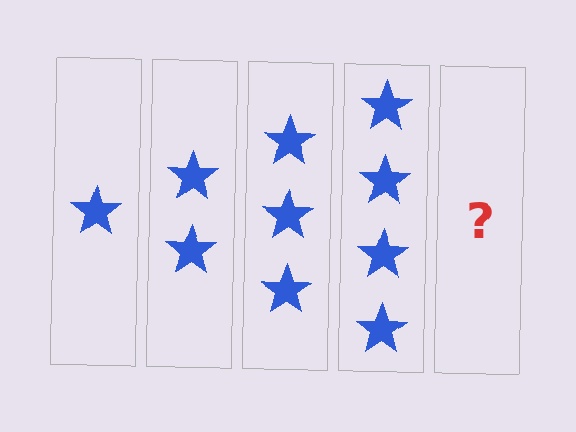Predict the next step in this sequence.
The next step is 5 stars.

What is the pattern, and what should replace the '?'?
The pattern is that each step adds one more star. The '?' should be 5 stars.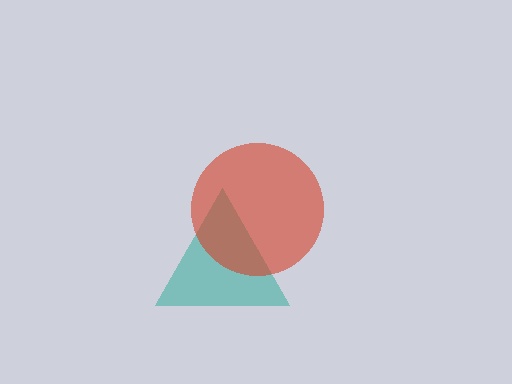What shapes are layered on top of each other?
The layered shapes are: a teal triangle, a red circle.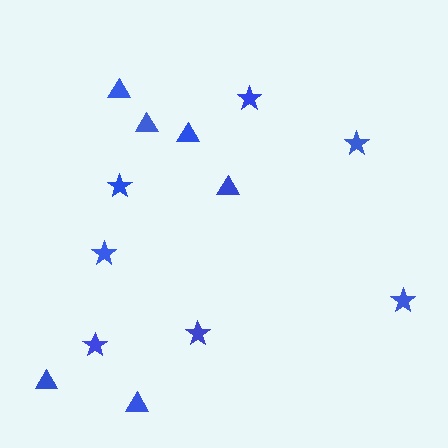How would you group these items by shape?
There are 2 groups: one group of stars (7) and one group of triangles (6).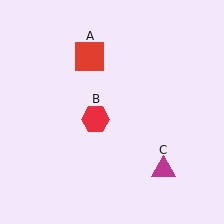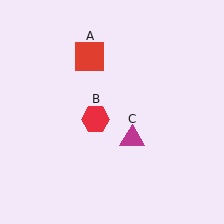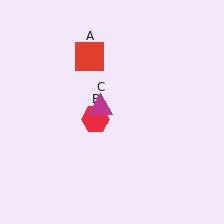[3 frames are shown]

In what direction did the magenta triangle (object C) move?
The magenta triangle (object C) moved up and to the left.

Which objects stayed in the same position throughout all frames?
Red square (object A) and red hexagon (object B) remained stationary.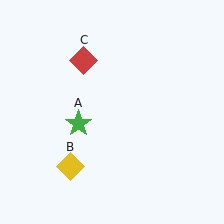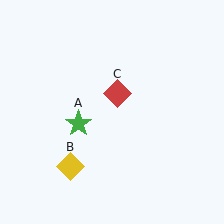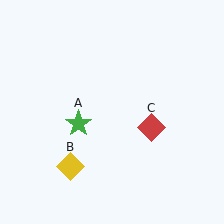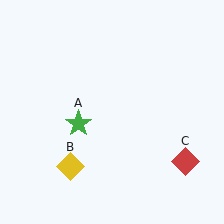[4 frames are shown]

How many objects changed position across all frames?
1 object changed position: red diamond (object C).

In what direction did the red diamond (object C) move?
The red diamond (object C) moved down and to the right.